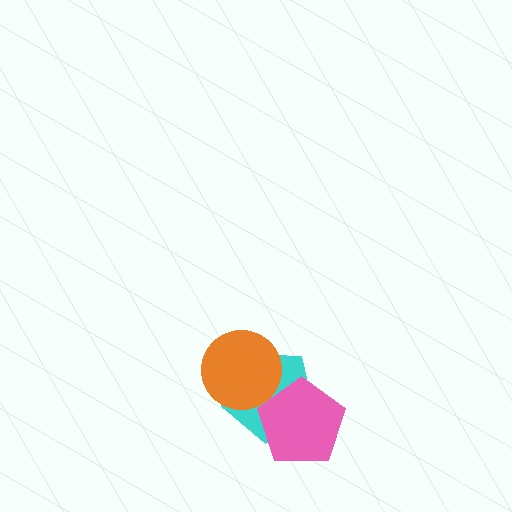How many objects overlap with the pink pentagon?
1 object overlaps with the pink pentagon.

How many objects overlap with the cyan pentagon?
2 objects overlap with the cyan pentagon.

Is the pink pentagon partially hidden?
No, no other shape covers it.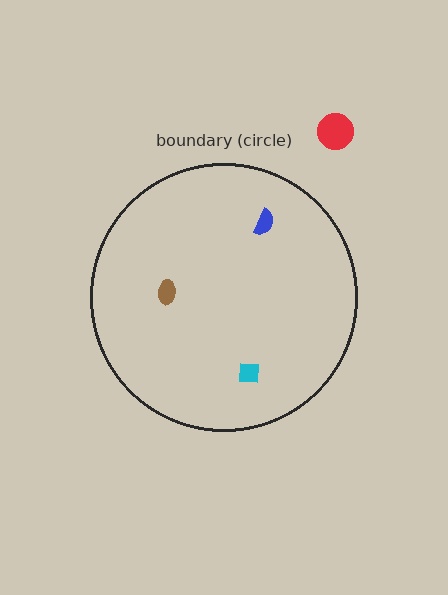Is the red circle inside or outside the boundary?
Outside.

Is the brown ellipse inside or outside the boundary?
Inside.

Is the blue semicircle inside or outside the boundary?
Inside.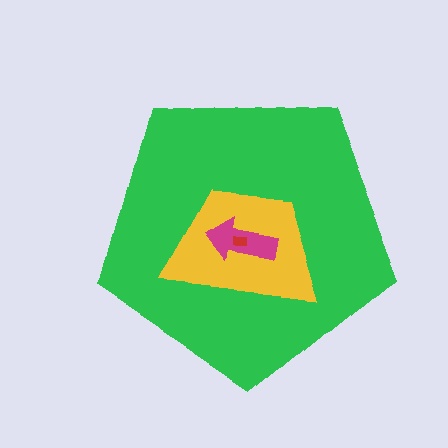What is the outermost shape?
The green pentagon.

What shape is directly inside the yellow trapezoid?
The magenta arrow.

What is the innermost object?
The red rectangle.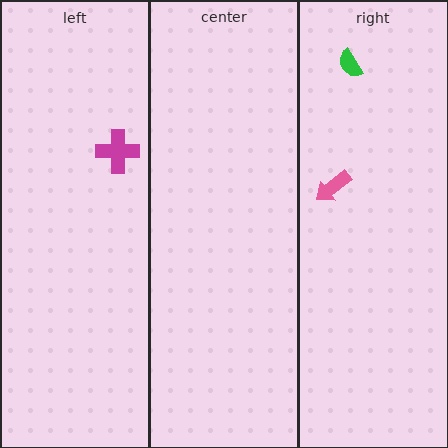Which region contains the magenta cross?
The left region.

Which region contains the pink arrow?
The right region.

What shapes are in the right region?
The green semicircle, the pink arrow.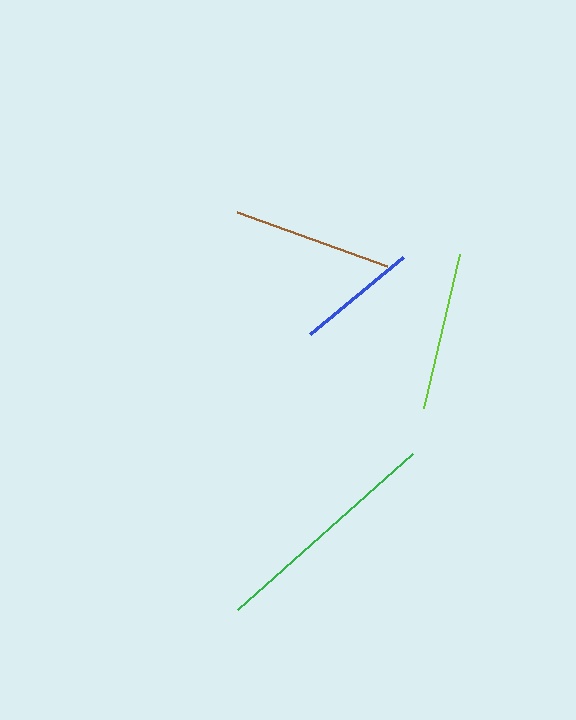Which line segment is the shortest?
The blue line is the shortest at approximately 122 pixels.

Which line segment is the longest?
The green line is the longest at approximately 234 pixels.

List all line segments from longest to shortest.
From longest to shortest: green, brown, lime, blue.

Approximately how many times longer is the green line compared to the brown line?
The green line is approximately 1.5 times the length of the brown line.